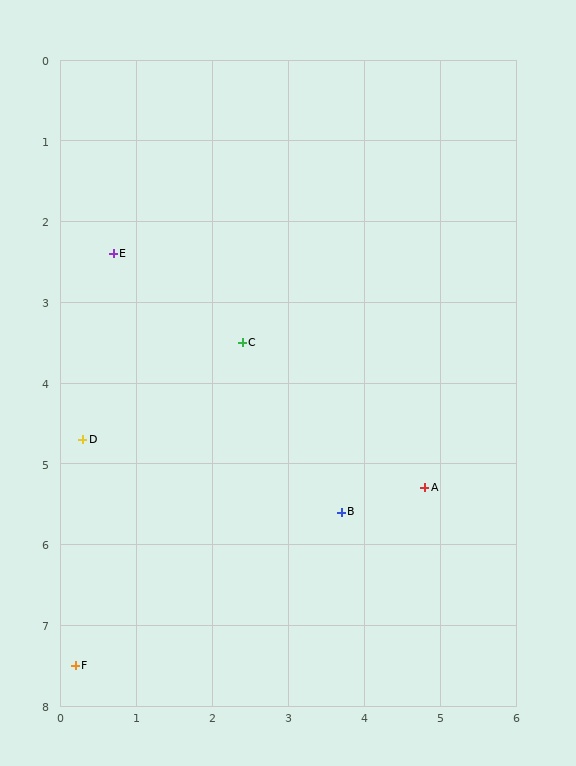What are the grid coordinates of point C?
Point C is at approximately (2.4, 3.5).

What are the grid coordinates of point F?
Point F is at approximately (0.2, 7.5).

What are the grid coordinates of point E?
Point E is at approximately (0.7, 2.4).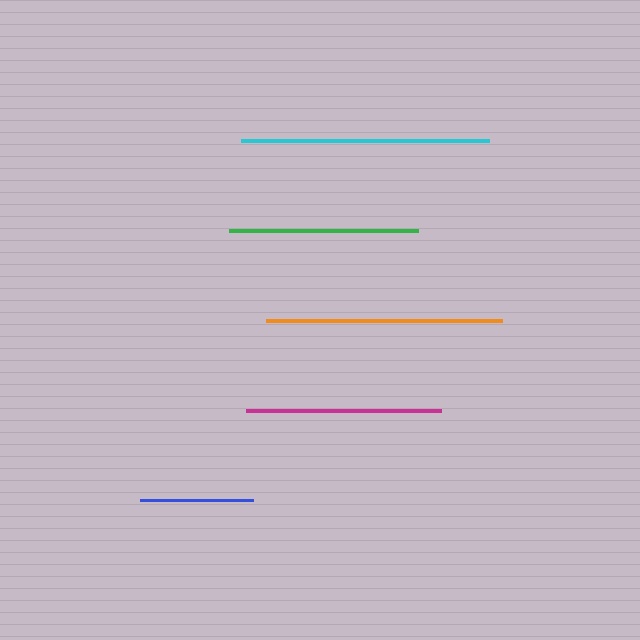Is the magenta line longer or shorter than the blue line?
The magenta line is longer than the blue line.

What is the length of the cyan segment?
The cyan segment is approximately 248 pixels long.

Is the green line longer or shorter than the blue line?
The green line is longer than the blue line.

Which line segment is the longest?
The cyan line is the longest at approximately 248 pixels.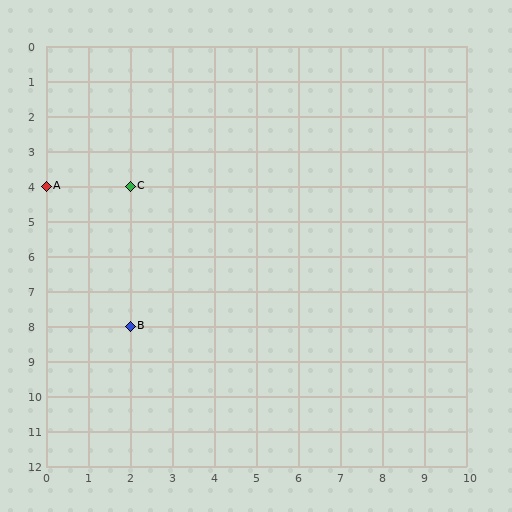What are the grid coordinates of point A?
Point A is at grid coordinates (0, 4).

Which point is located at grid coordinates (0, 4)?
Point A is at (0, 4).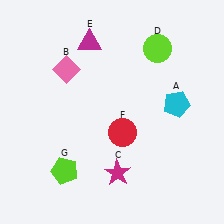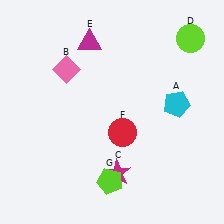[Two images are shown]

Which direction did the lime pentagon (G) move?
The lime pentagon (G) moved right.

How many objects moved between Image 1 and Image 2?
2 objects moved between the two images.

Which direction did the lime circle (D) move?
The lime circle (D) moved right.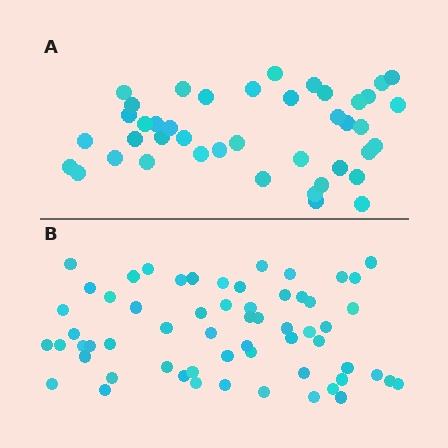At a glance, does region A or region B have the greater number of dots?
Region B (the bottom region) has more dots.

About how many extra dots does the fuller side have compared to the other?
Region B has approximately 20 more dots than region A.